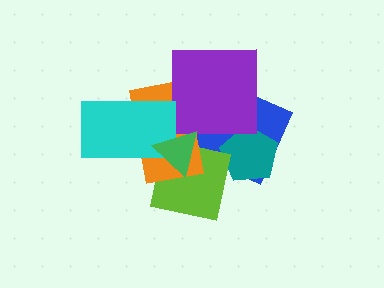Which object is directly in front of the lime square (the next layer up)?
The orange rectangle is directly in front of the lime square.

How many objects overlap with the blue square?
4 objects overlap with the blue square.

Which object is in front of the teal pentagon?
The lime square is in front of the teal pentagon.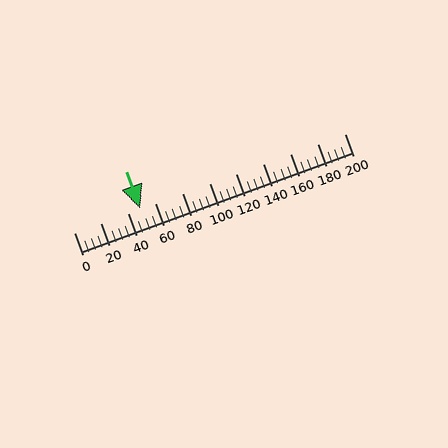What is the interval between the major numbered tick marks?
The major tick marks are spaced 20 units apart.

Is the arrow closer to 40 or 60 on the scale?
The arrow is closer to 40.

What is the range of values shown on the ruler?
The ruler shows values from 0 to 200.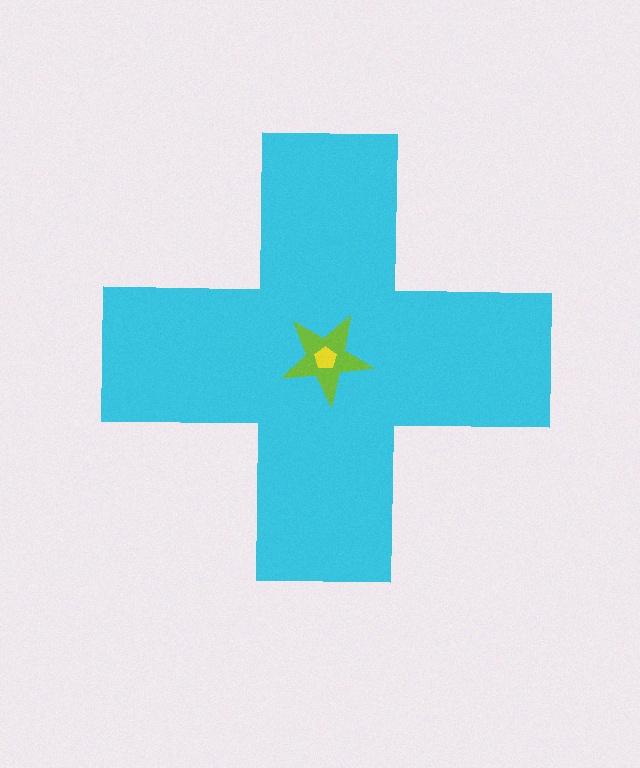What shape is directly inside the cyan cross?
The lime star.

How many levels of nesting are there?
3.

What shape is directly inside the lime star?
The yellow pentagon.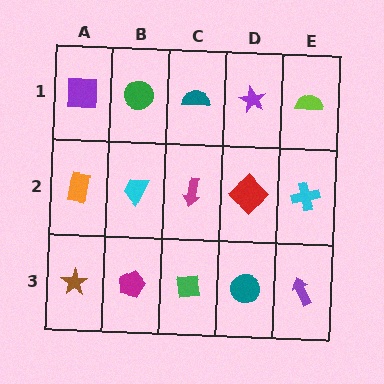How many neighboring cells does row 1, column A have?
2.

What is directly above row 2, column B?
A green circle.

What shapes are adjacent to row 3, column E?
A cyan cross (row 2, column E), a teal circle (row 3, column D).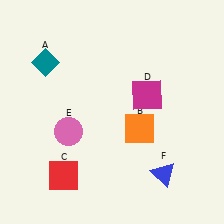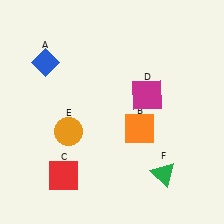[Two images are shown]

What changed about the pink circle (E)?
In Image 1, E is pink. In Image 2, it changed to orange.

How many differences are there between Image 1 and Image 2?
There are 3 differences between the two images.